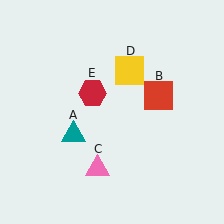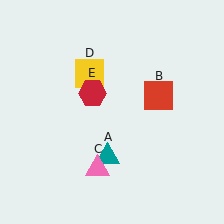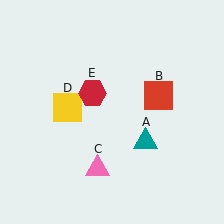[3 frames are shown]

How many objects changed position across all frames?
2 objects changed position: teal triangle (object A), yellow square (object D).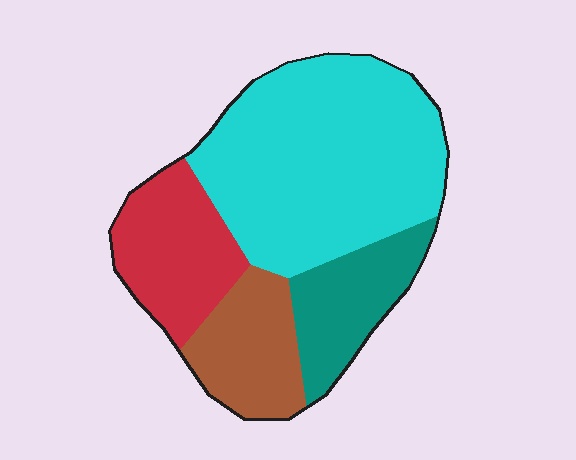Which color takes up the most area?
Cyan, at roughly 50%.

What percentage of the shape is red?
Red takes up about one fifth (1/5) of the shape.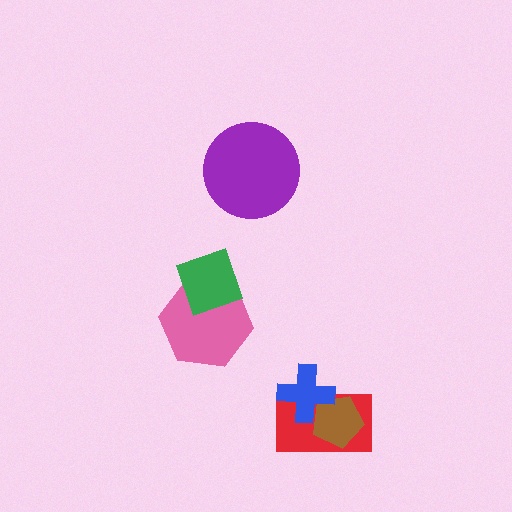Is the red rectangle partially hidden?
Yes, it is partially covered by another shape.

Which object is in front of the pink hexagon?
The green diamond is in front of the pink hexagon.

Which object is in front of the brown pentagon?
The blue cross is in front of the brown pentagon.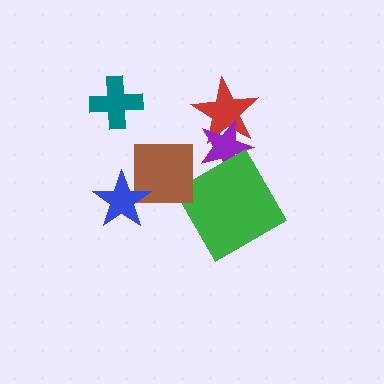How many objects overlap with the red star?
1 object overlaps with the red star.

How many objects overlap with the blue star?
1 object overlaps with the blue star.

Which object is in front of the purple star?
The green diamond is in front of the purple star.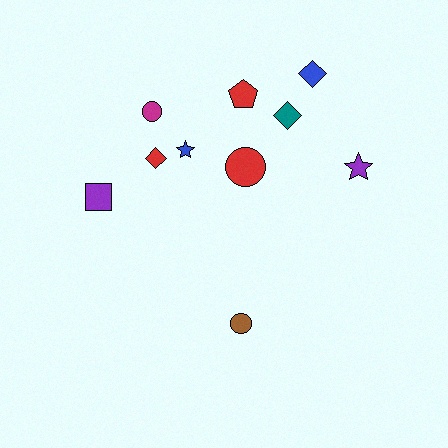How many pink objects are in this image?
There are no pink objects.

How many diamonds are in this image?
There are 3 diamonds.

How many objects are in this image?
There are 10 objects.